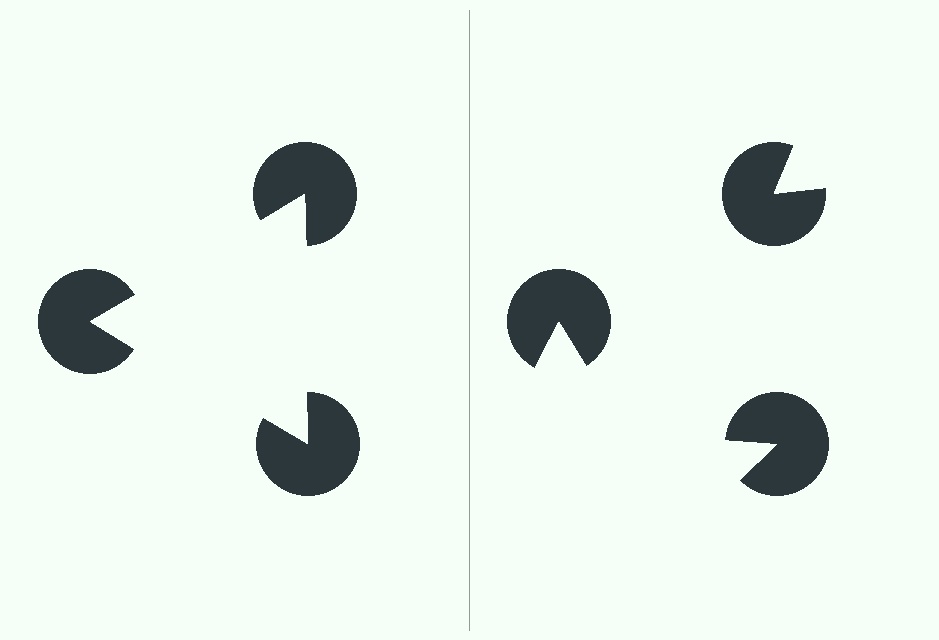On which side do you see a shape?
An illusory triangle appears on the left side. On the right side the wedge cuts are rotated, so no coherent shape forms.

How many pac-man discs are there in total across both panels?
6 — 3 on each side.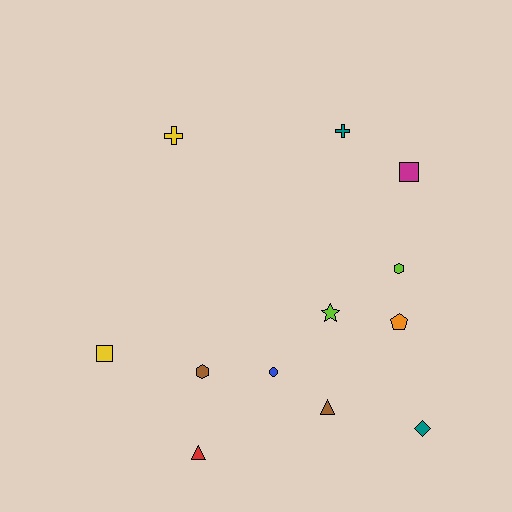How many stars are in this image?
There is 1 star.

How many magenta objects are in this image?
There is 1 magenta object.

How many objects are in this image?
There are 12 objects.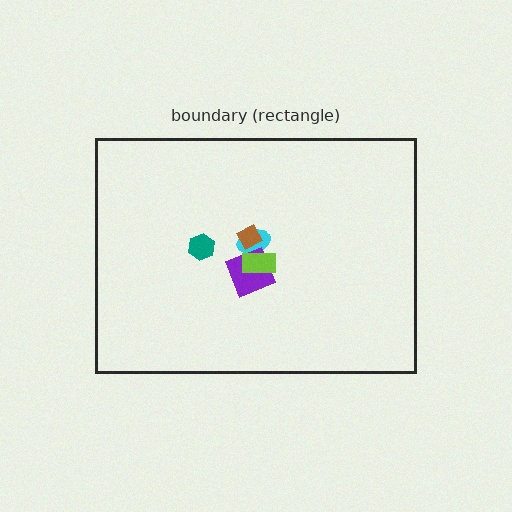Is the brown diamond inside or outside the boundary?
Inside.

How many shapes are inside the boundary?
5 inside, 0 outside.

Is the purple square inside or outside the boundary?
Inside.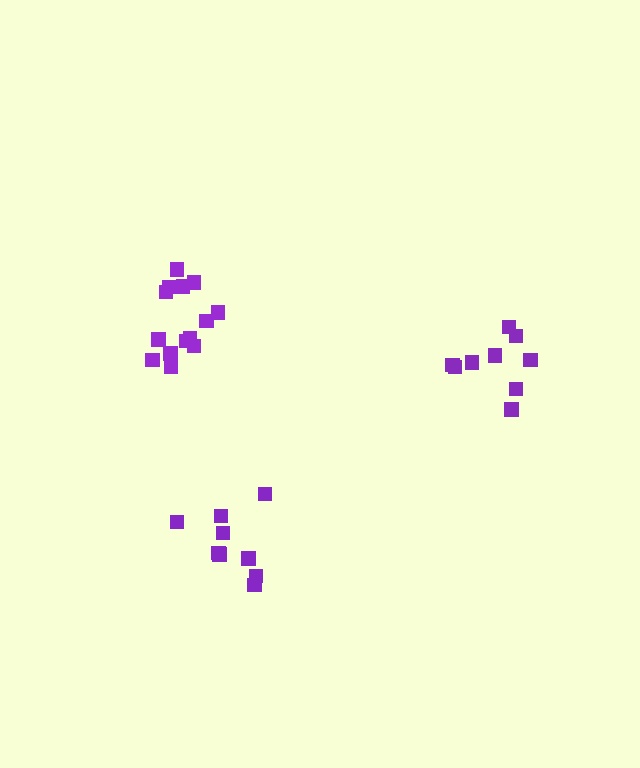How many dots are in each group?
Group 1: 9 dots, Group 2: 14 dots, Group 3: 9 dots (32 total).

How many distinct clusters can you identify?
There are 3 distinct clusters.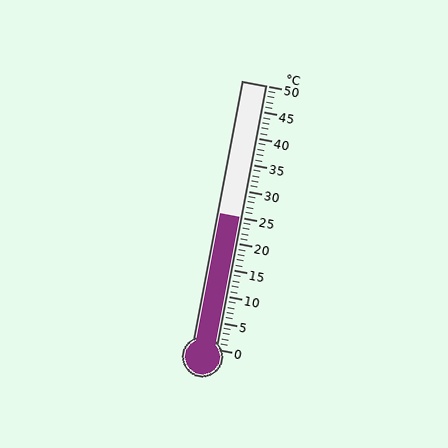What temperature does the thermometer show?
The thermometer shows approximately 25°C.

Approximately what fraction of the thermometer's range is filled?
The thermometer is filled to approximately 50% of its range.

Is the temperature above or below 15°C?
The temperature is above 15°C.